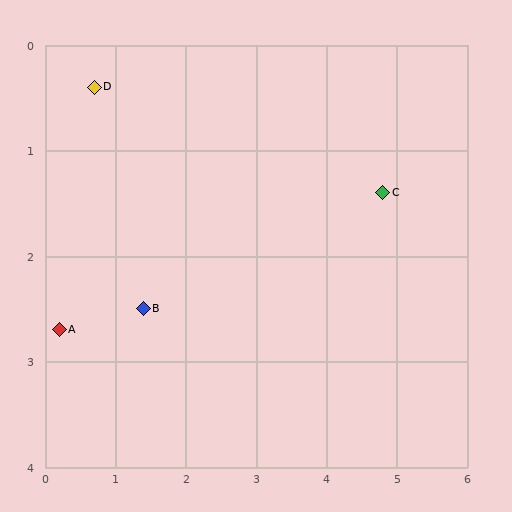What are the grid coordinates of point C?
Point C is at approximately (4.8, 1.4).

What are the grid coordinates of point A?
Point A is at approximately (0.2, 2.7).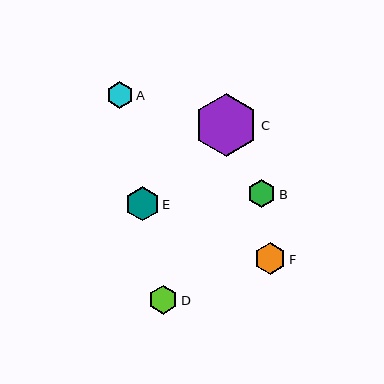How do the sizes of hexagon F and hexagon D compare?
Hexagon F and hexagon D are approximately the same size.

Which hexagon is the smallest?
Hexagon A is the smallest with a size of approximately 27 pixels.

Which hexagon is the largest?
Hexagon C is the largest with a size of approximately 64 pixels.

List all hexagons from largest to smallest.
From largest to smallest: C, E, F, D, B, A.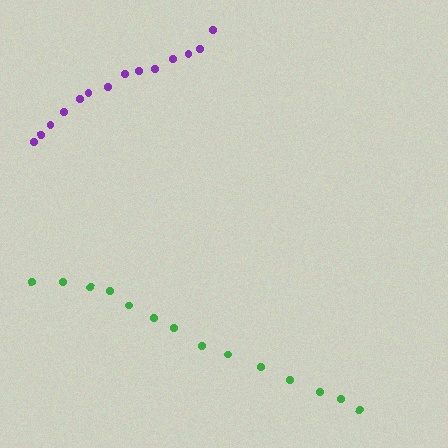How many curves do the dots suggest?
There are 2 distinct paths.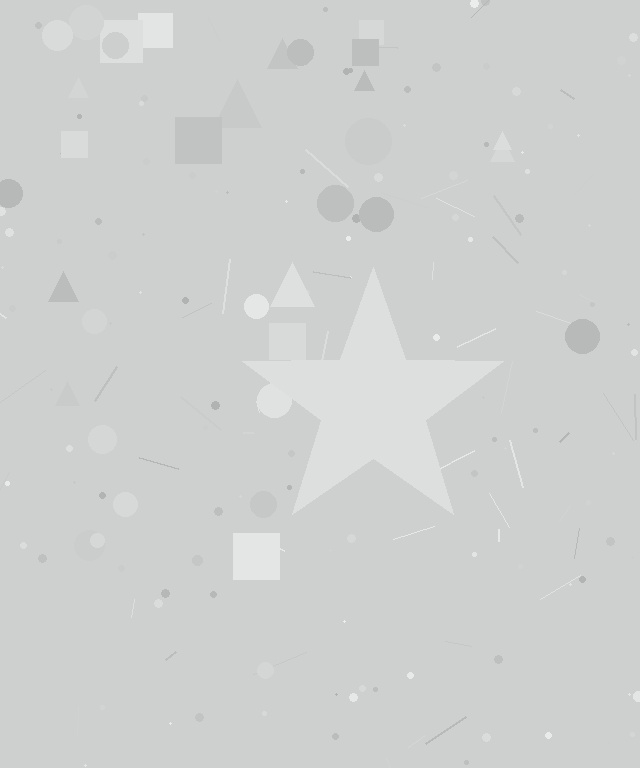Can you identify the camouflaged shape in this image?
The camouflaged shape is a star.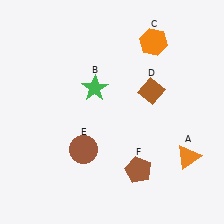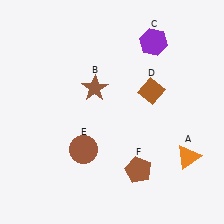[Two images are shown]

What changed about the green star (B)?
In Image 1, B is green. In Image 2, it changed to brown.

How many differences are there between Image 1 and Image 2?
There are 2 differences between the two images.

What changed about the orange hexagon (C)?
In Image 1, C is orange. In Image 2, it changed to purple.